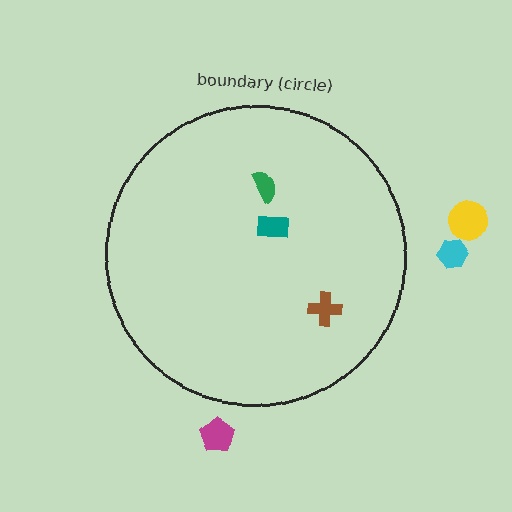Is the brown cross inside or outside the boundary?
Inside.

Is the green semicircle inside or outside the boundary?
Inside.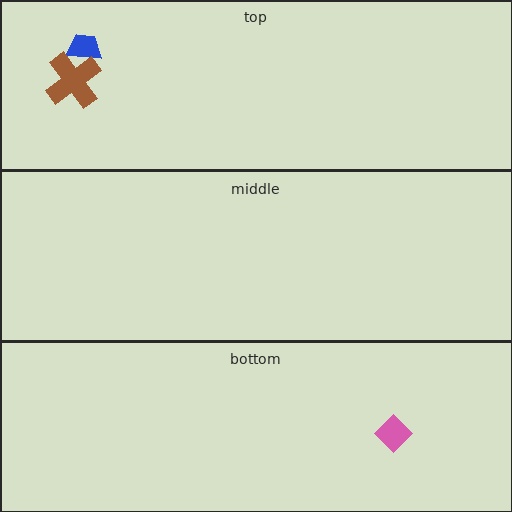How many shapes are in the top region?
2.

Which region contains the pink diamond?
The bottom region.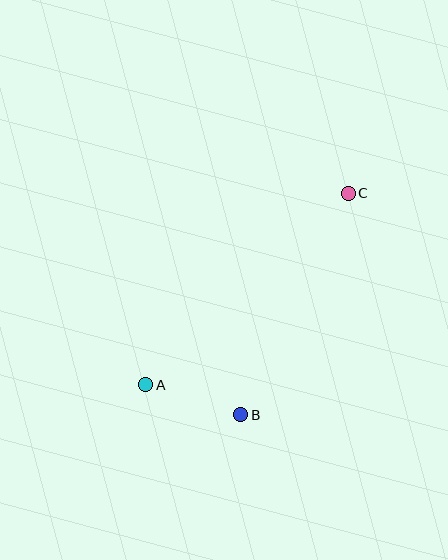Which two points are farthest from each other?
Points A and C are farthest from each other.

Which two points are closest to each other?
Points A and B are closest to each other.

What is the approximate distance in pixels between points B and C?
The distance between B and C is approximately 246 pixels.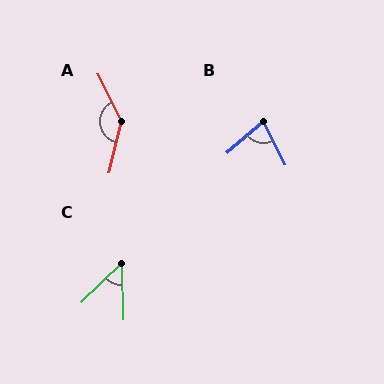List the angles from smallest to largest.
C (46°), B (76°), A (140°).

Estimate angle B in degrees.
Approximately 76 degrees.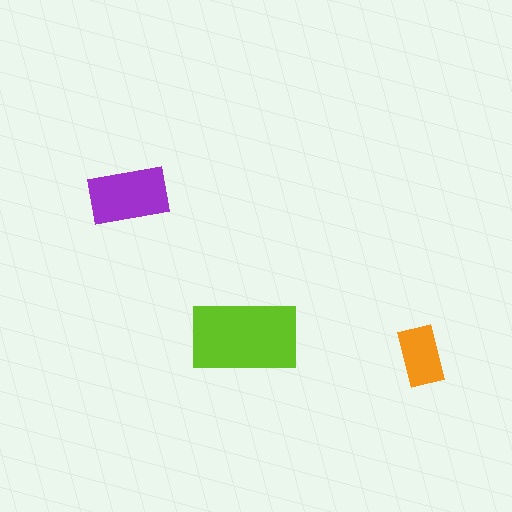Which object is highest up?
The purple rectangle is topmost.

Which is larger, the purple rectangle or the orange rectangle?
The purple one.